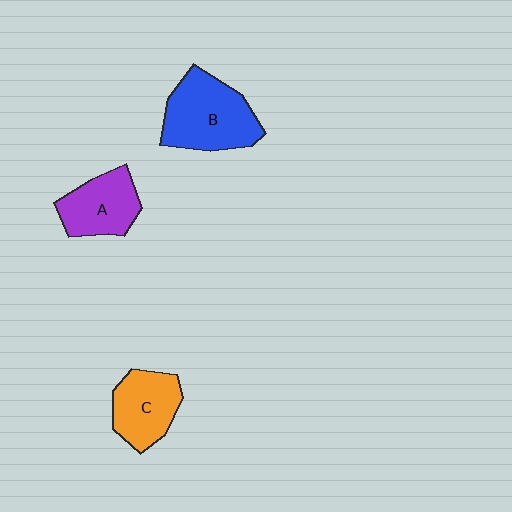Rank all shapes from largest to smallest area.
From largest to smallest: B (blue), C (orange), A (purple).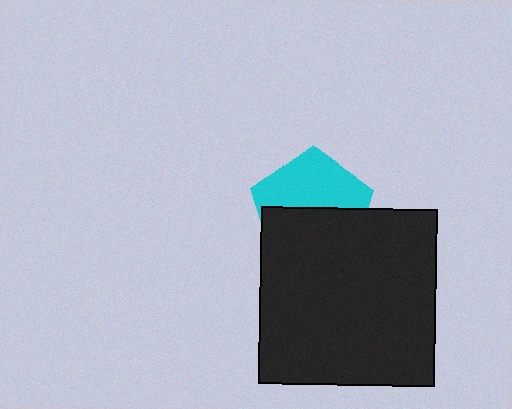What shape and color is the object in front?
The object in front is a black square.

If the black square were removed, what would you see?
You would see the complete cyan pentagon.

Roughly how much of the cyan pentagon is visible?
About half of it is visible (roughly 48%).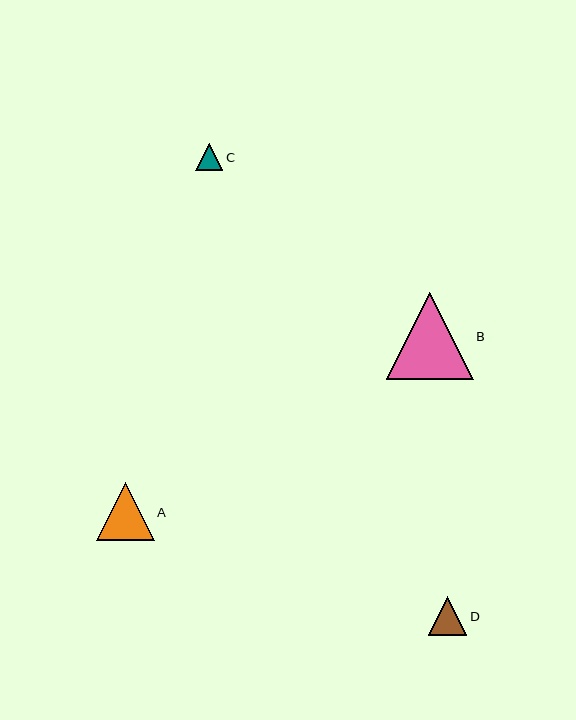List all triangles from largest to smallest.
From largest to smallest: B, A, D, C.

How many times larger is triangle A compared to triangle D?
Triangle A is approximately 1.5 times the size of triangle D.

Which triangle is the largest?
Triangle B is the largest with a size of approximately 87 pixels.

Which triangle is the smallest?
Triangle C is the smallest with a size of approximately 27 pixels.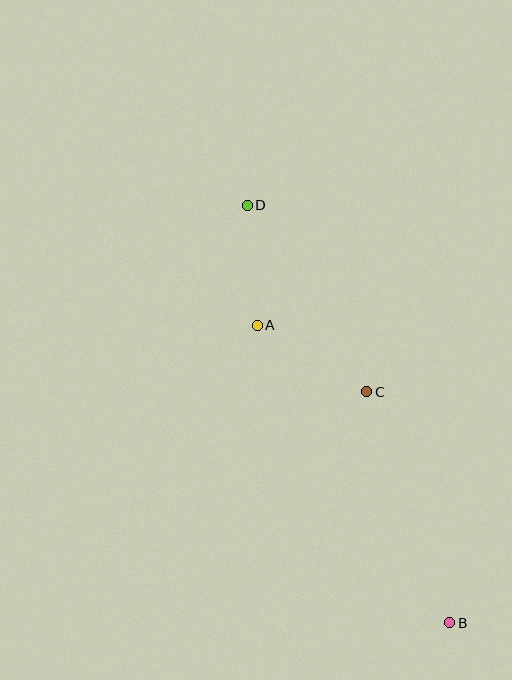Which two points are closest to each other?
Points A and D are closest to each other.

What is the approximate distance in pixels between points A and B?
The distance between A and B is approximately 354 pixels.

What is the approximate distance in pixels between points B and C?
The distance between B and C is approximately 245 pixels.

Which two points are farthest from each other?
Points B and D are farthest from each other.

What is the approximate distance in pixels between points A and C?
The distance between A and C is approximately 128 pixels.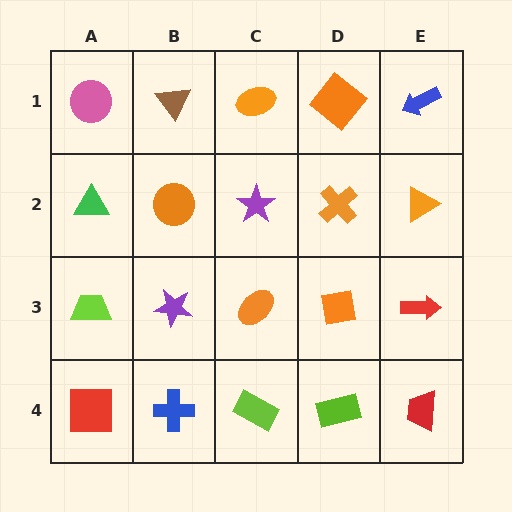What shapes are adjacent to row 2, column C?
An orange ellipse (row 1, column C), an orange ellipse (row 3, column C), an orange circle (row 2, column B), an orange cross (row 2, column D).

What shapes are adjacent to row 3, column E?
An orange triangle (row 2, column E), a red trapezoid (row 4, column E), an orange square (row 3, column D).